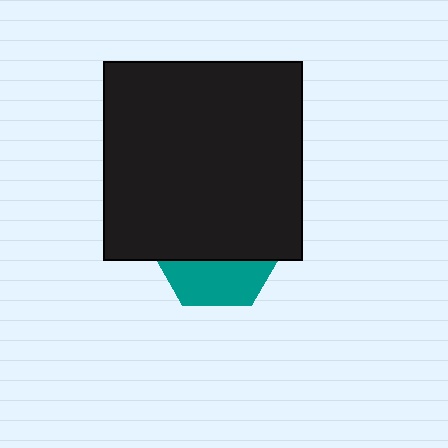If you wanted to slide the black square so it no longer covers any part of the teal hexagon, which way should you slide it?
Slide it up — that is the most direct way to separate the two shapes.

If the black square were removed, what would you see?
You would see the complete teal hexagon.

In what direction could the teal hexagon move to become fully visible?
The teal hexagon could move down. That would shift it out from behind the black square entirely.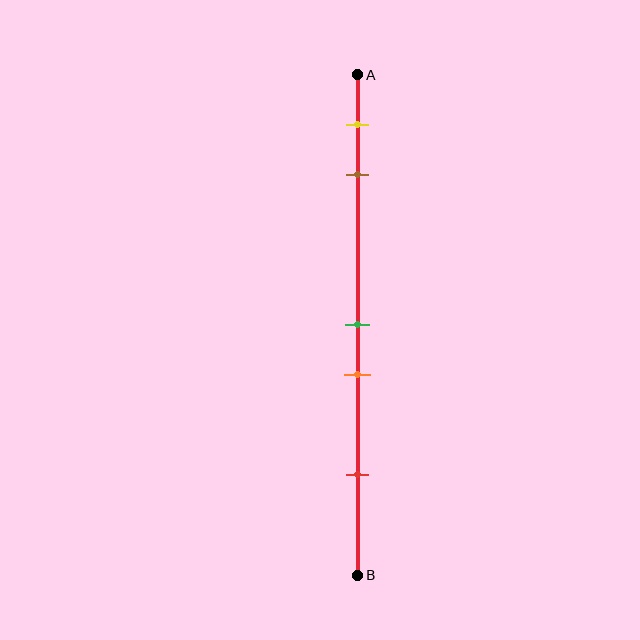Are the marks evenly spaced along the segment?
No, the marks are not evenly spaced.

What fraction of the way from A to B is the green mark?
The green mark is approximately 50% (0.5) of the way from A to B.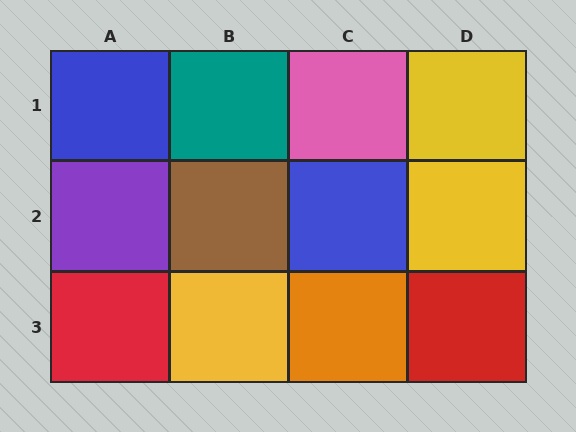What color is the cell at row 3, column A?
Red.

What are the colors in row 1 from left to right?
Blue, teal, pink, yellow.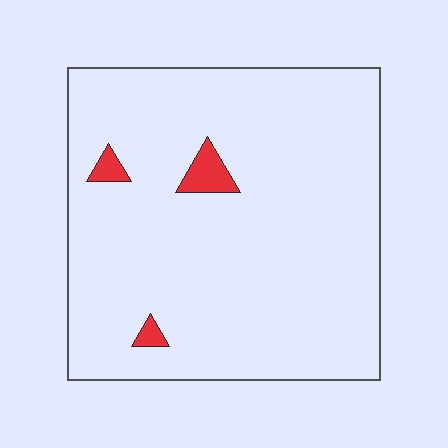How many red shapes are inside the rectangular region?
3.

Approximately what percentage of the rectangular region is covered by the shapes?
Approximately 5%.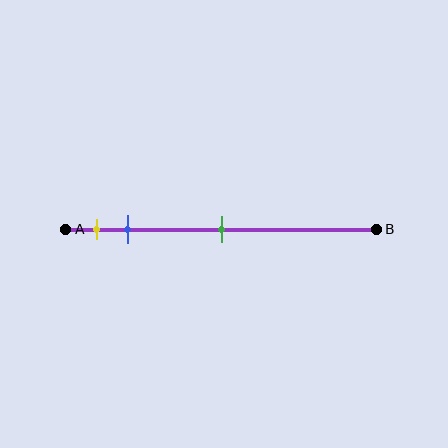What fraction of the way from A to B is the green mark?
The green mark is approximately 50% (0.5) of the way from A to B.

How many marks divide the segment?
There are 3 marks dividing the segment.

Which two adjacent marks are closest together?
The yellow and blue marks are the closest adjacent pair.